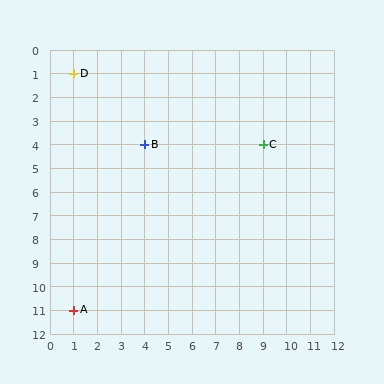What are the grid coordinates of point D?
Point D is at grid coordinates (1, 1).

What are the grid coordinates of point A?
Point A is at grid coordinates (1, 11).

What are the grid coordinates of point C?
Point C is at grid coordinates (9, 4).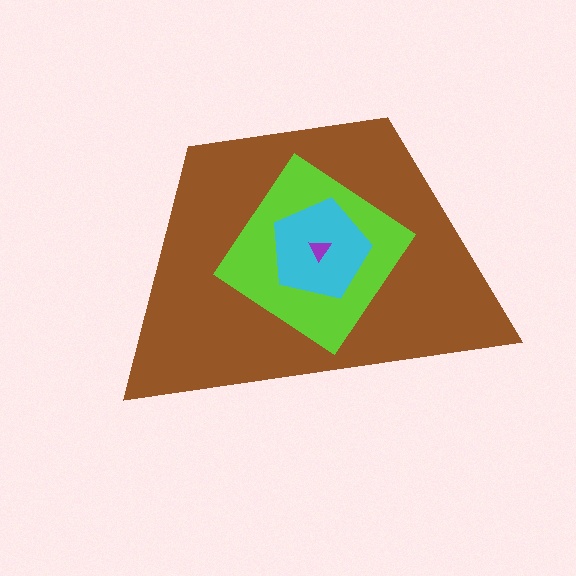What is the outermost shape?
The brown trapezoid.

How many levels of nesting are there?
4.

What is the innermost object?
The purple triangle.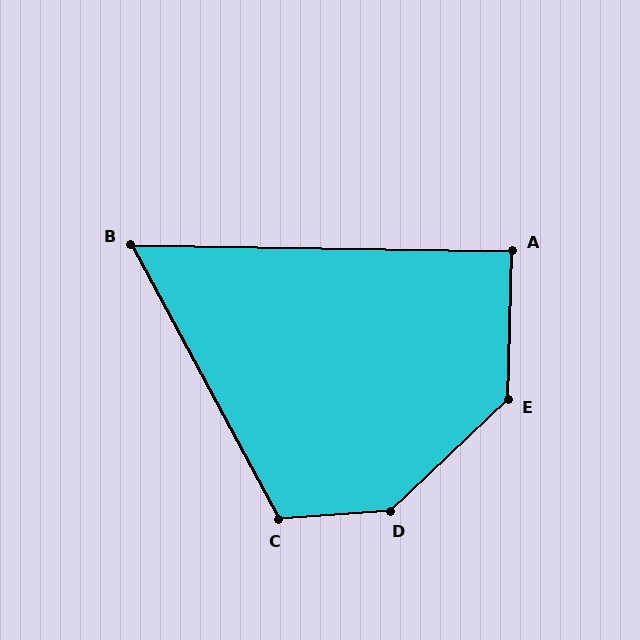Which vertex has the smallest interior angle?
B, at approximately 61 degrees.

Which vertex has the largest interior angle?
D, at approximately 141 degrees.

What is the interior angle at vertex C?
Approximately 114 degrees (obtuse).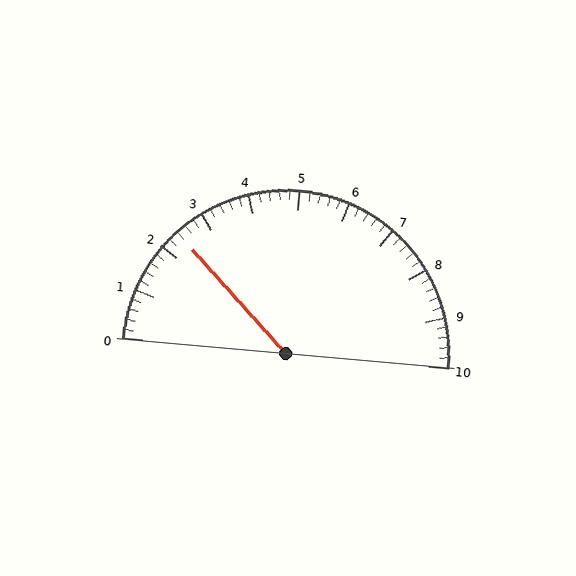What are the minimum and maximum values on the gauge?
The gauge ranges from 0 to 10.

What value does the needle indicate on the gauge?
The needle indicates approximately 2.4.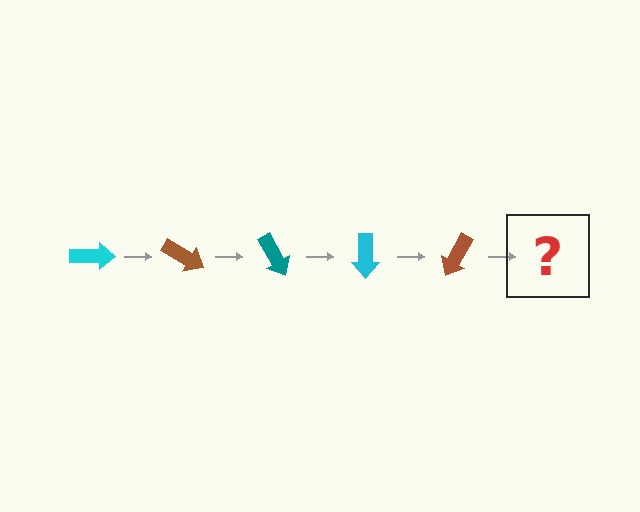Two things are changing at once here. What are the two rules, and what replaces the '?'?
The two rules are that it rotates 30 degrees each step and the color cycles through cyan, brown, and teal. The '?' should be a teal arrow, rotated 150 degrees from the start.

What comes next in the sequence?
The next element should be a teal arrow, rotated 150 degrees from the start.